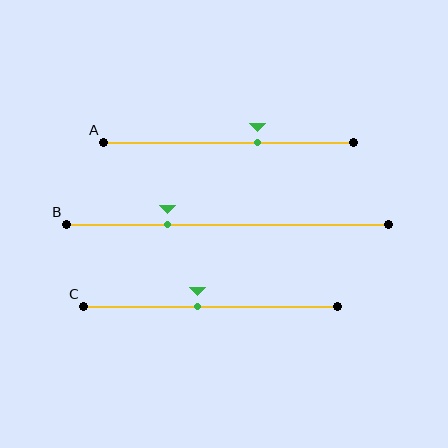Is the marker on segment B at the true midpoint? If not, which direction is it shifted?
No, the marker on segment B is shifted to the left by about 19% of the segment length.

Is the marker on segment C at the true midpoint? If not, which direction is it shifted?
No, the marker on segment C is shifted to the left by about 5% of the segment length.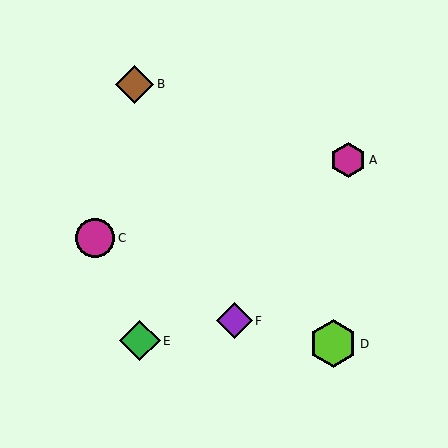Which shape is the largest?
The lime hexagon (labeled D) is the largest.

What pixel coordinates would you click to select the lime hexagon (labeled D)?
Click at (333, 344) to select the lime hexagon D.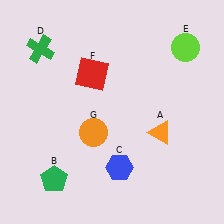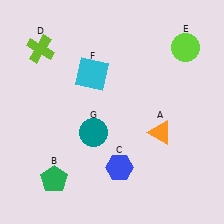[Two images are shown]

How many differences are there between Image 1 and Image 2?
There are 3 differences between the two images.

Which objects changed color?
D changed from green to lime. F changed from red to cyan. G changed from orange to teal.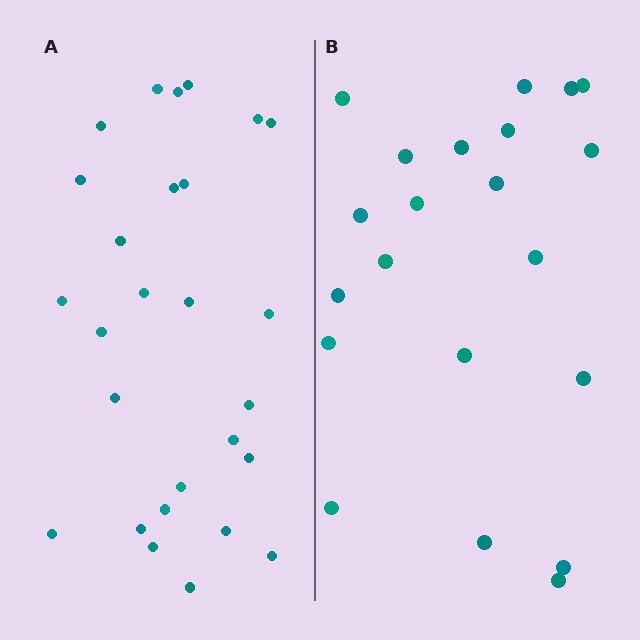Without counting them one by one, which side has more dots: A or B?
Region A (the left region) has more dots.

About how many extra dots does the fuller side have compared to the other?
Region A has about 6 more dots than region B.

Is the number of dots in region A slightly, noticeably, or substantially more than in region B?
Region A has noticeably more, but not dramatically so. The ratio is roughly 1.3 to 1.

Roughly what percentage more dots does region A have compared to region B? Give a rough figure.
About 30% more.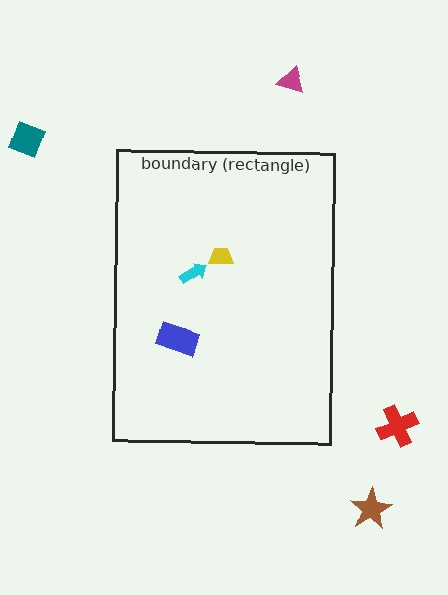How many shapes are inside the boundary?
3 inside, 4 outside.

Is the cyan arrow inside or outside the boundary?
Inside.